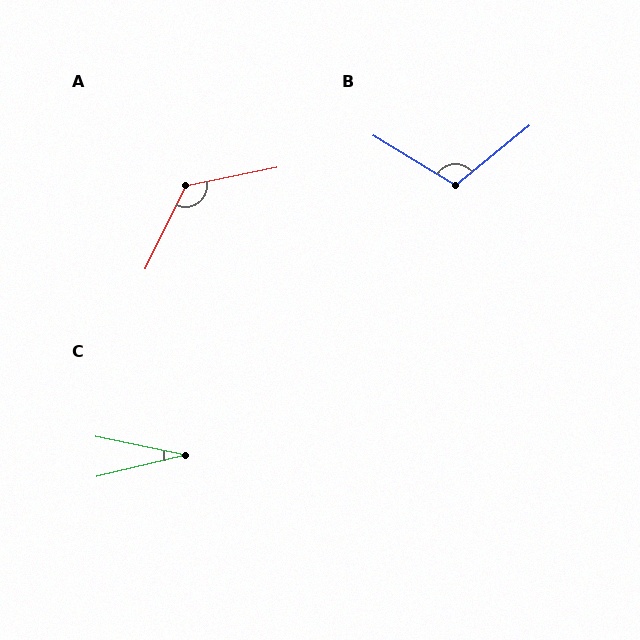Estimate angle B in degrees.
Approximately 109 degrees.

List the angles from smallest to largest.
C (25°), B (109°), A (127°).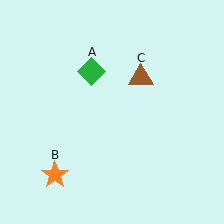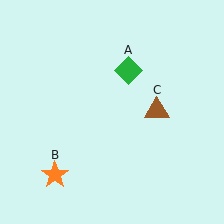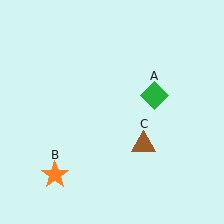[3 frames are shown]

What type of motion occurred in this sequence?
The green diamond (object A), brown triangle (object C) rotated clockwise around the center of the scene.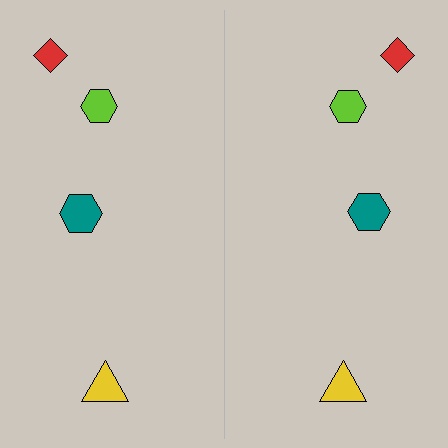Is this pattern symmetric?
Yes, this pattern has bilateral (reflection) symmetry.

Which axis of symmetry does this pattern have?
The pattern has a vertical axis of symmetry running through the center of the image.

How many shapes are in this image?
There are 8 shapes in this image.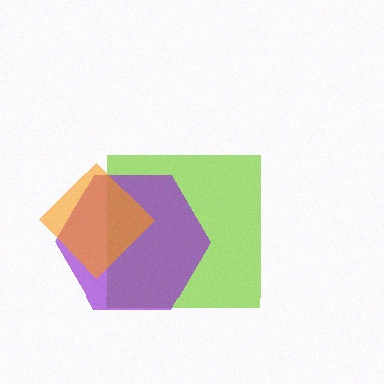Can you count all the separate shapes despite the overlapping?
Yes, there are 3 separate shapes.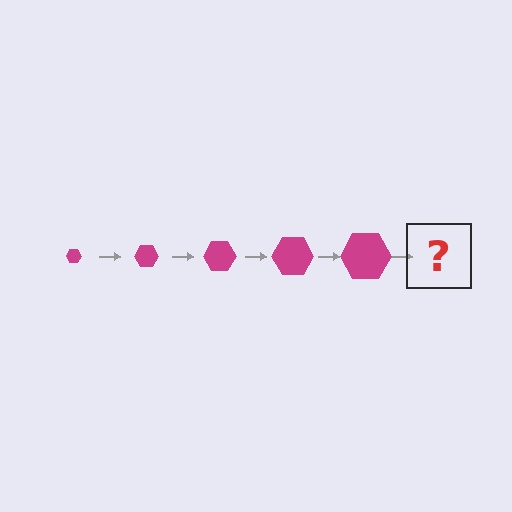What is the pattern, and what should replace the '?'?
The pattern is that the hexagon gets progressively larger each step. The '?' should be a magenta hexagon, larger than the previous one.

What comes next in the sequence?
The next element should be a magenta hexagon, larger than the previous one.